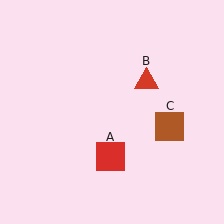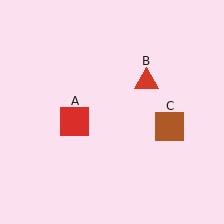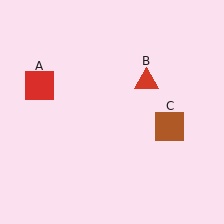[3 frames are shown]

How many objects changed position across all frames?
1 object changed position: red square (object A).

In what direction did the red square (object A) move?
The red square (object A) moved up and to the left.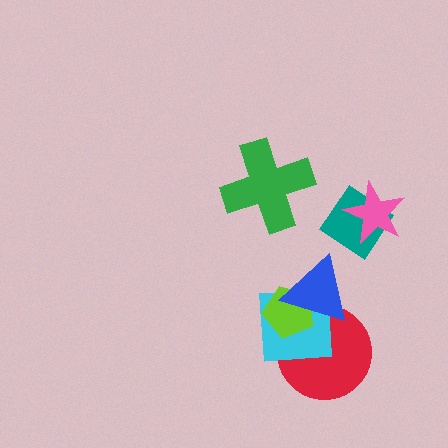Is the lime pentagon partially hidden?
Yes, it is partially covered by another shape.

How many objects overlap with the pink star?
1 object overlaps with the pink star.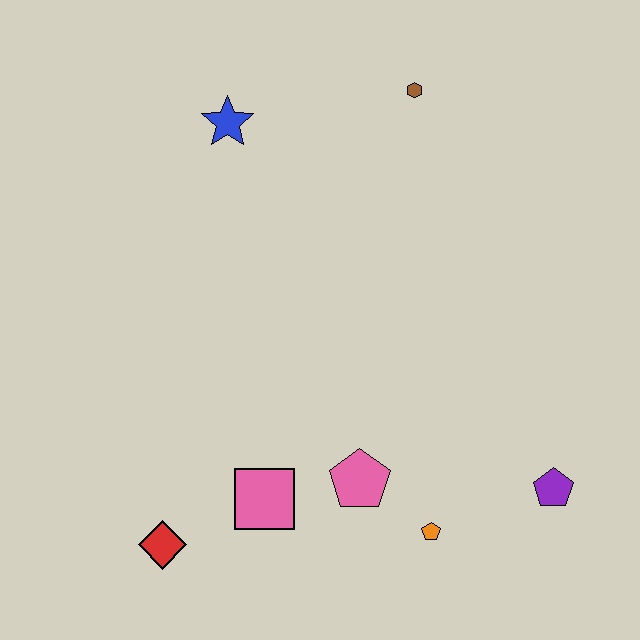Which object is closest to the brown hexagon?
The blue star is closest to the brown hexagon.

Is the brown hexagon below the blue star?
No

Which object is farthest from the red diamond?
The brown hexagon is farthest from the red diamond.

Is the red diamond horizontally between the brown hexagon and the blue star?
No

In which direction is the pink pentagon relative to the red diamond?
The pink pentagon is to the right of the red diamond.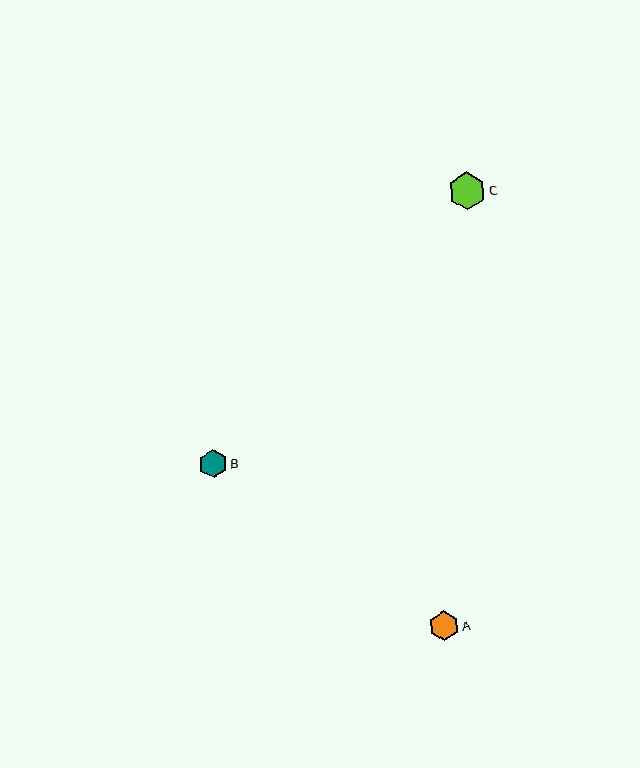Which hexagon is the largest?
Hexagon C is the largest with a size of approximately 38 pixels.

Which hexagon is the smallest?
Hexagon B is the smallest with a size of approximately 28 pixels.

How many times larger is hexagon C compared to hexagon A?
Hexagon C is approximately 1.3 times the size of hexagon A.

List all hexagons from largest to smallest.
From largest to smallest: C, A, B.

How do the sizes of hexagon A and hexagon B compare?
Hexagon A and hexagon B are approximately the same size.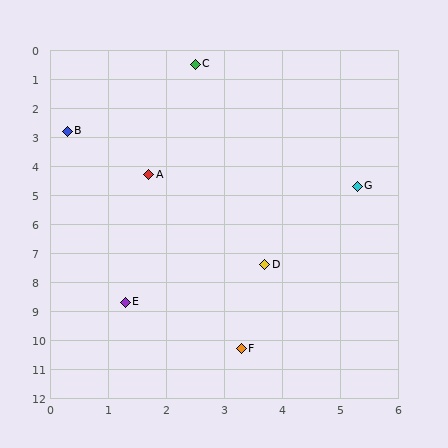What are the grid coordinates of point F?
Point F is at approximately (3.3, 10.3).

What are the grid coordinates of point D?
Point D is at approximately (3.7, 7.4).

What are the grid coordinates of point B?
Point B is at approximately (0.3, 2.8).